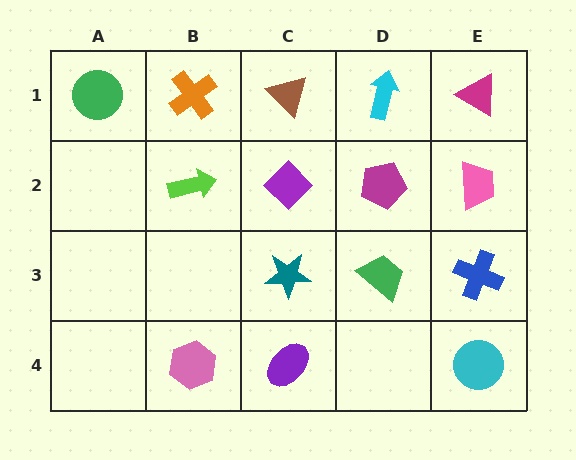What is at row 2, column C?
A purple diamond.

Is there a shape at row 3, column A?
No, that cell is empty.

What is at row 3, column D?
A green trapezoid.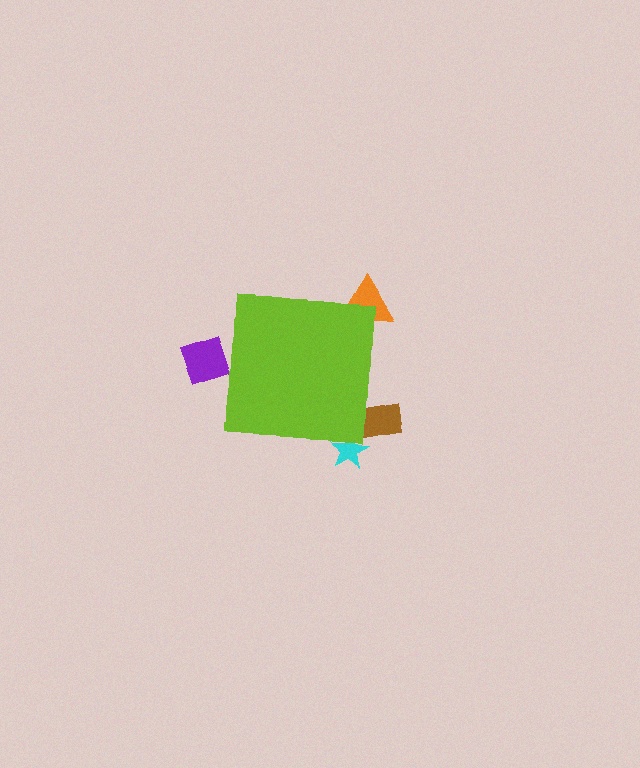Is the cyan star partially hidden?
Yes, the cyan star is partially hidden behind the lime square.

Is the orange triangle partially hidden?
Yes, the orange triangle is partially hidden behind the lime square.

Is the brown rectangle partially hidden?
Yes, the brown rectangle is partially hidden behind the lime square.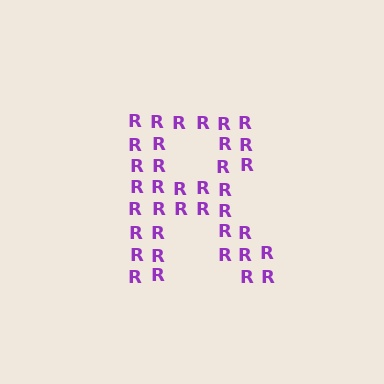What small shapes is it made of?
It is made of small letter R's.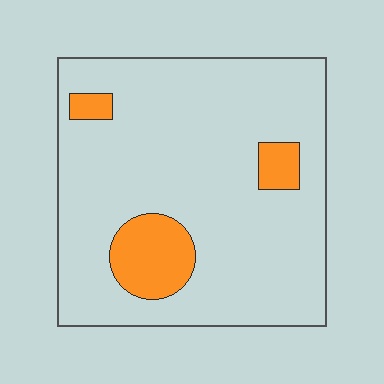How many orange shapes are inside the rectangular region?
3.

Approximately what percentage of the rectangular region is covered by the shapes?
Approximately 15%.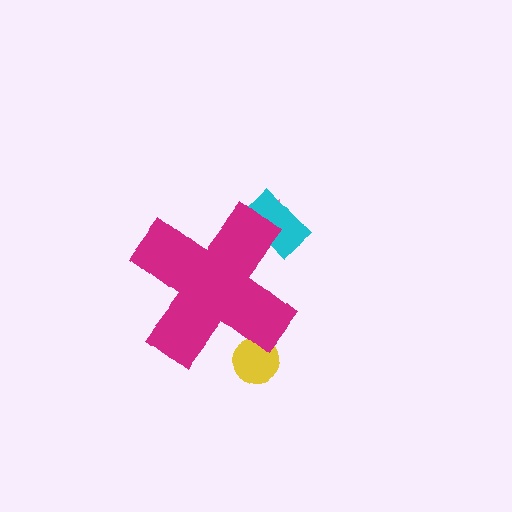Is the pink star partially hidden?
Yes, the pink star is partially hidden behind the magenta cross.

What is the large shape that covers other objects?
A magenta cross.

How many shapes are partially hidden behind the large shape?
3 shapes are partially hidden.